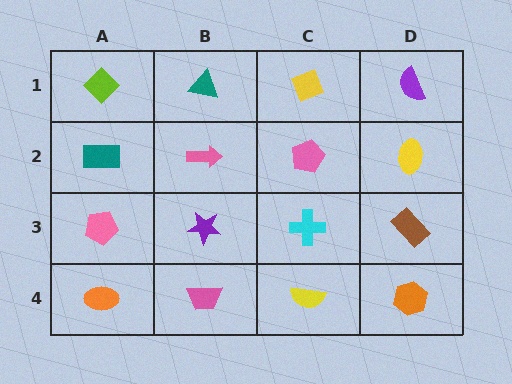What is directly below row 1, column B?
A pink arrow.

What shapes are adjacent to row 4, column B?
A purple star (row 3, column B), an orange ellipse (row 4, column A), a yellow semicircle (row 4, column C).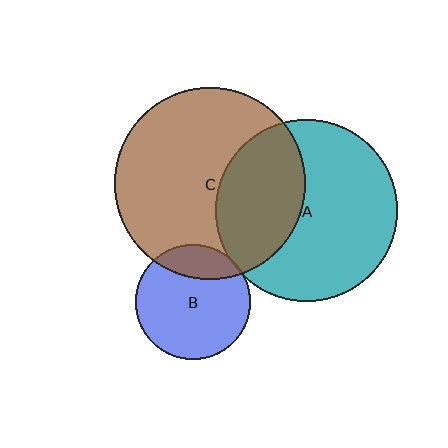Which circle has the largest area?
Circle C (brown).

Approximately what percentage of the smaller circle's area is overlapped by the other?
Approximately 35%.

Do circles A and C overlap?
Yes.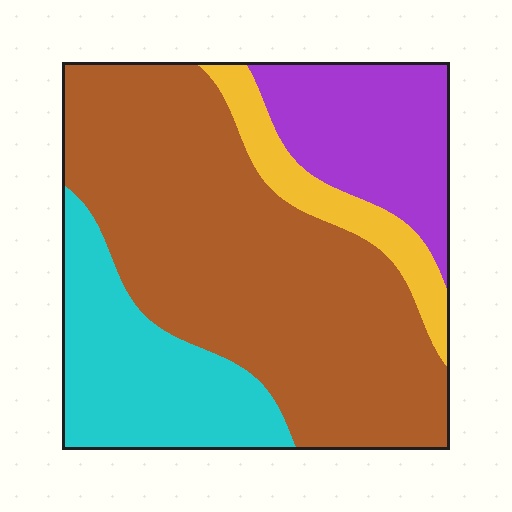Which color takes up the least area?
Yellow, at roughly 10%.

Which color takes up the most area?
Brown, at roughly 55%.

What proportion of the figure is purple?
Purple covers about 15% of the figure.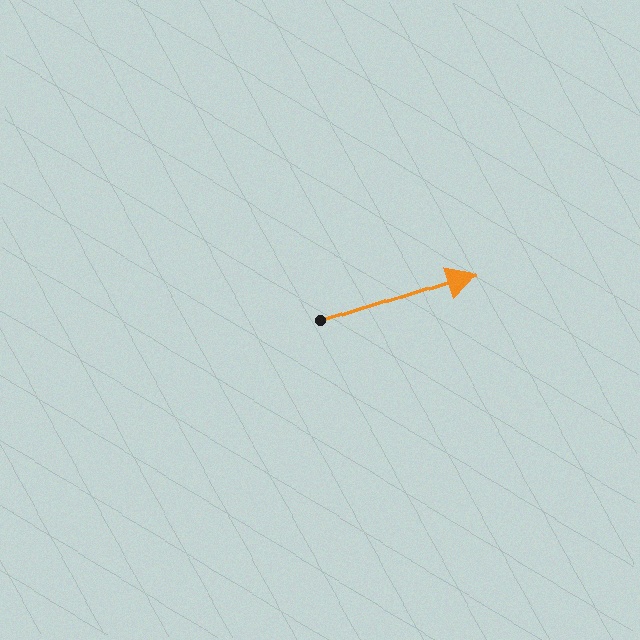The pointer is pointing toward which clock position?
Roughly 2 o'clock.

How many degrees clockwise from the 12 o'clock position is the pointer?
Approximately 72 degrees.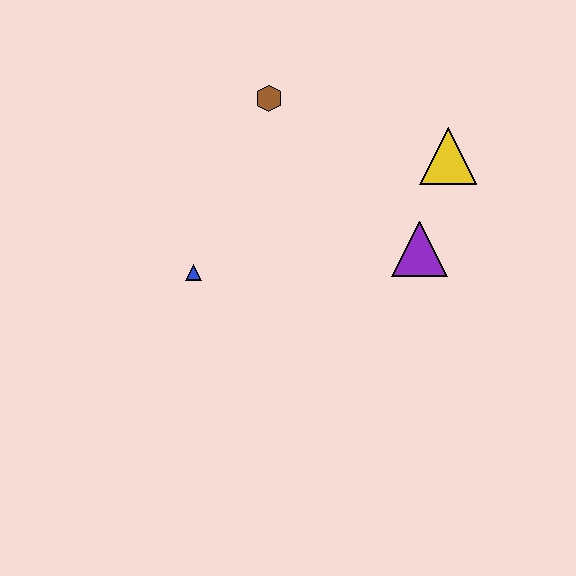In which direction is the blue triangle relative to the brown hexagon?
The blue triangle is below the brown hexagon.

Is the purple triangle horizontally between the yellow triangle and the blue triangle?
Yes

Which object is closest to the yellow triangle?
The purple triangle is closest to the yellow triangle.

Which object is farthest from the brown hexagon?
The purple triangle is farthest from the brown hexagon.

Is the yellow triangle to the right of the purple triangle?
Yes